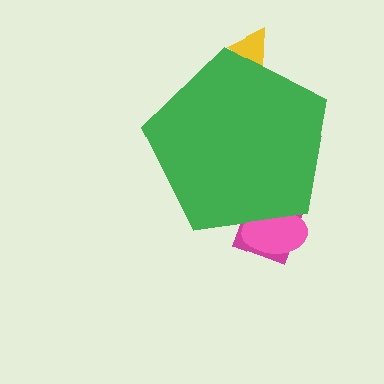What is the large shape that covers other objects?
A green pentagon.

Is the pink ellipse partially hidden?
Yes, the pink ellipse is partially hidden behind the green pentagon.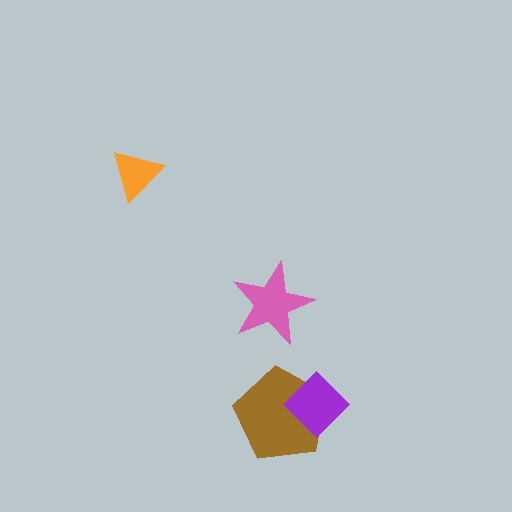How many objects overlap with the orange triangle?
0 objects overlap with the orange triangle.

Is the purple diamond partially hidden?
No, no other shape covers it.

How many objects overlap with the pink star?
0 objects overlap with the pink star.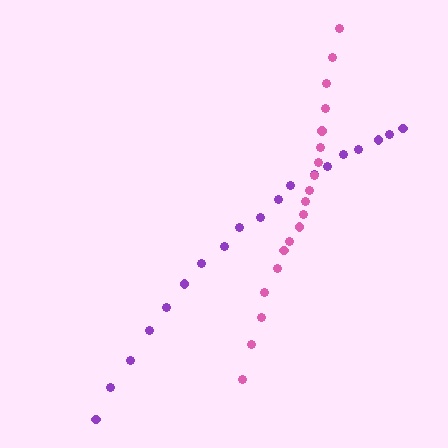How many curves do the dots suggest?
There are 2 distinct paths.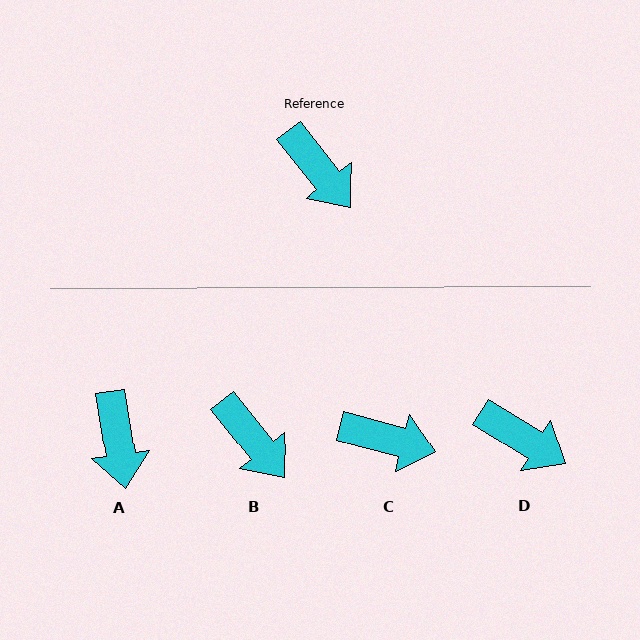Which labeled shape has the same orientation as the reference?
B.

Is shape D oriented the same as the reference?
No, it is off by about 20 degrees.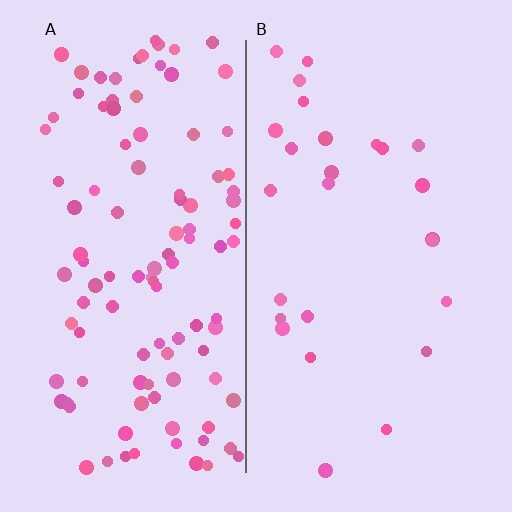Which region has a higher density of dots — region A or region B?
A (the left).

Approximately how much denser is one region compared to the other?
Approximately 4.0× — region A over region B.